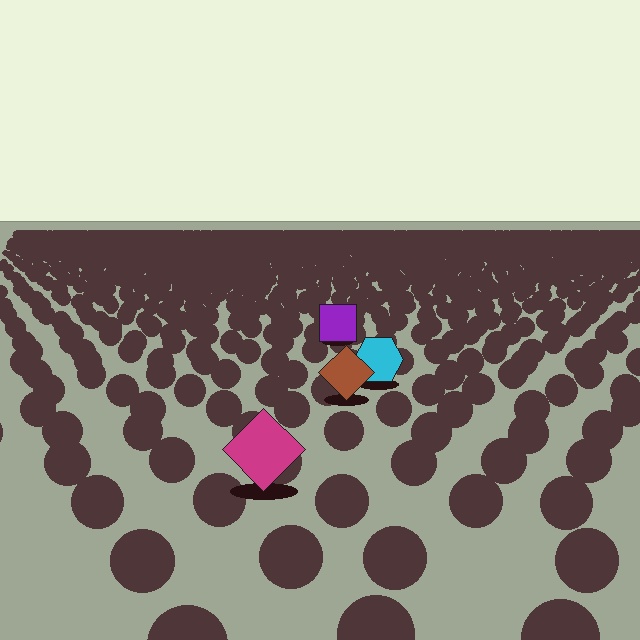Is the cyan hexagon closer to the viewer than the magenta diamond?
No. The magenta diamond is closer — you can tell from the texture gradient: the ground texture is coarser near it.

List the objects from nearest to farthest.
From nearest to farthest: the magenta diamond, the brown diamond, the cyan hexagon, the purple square.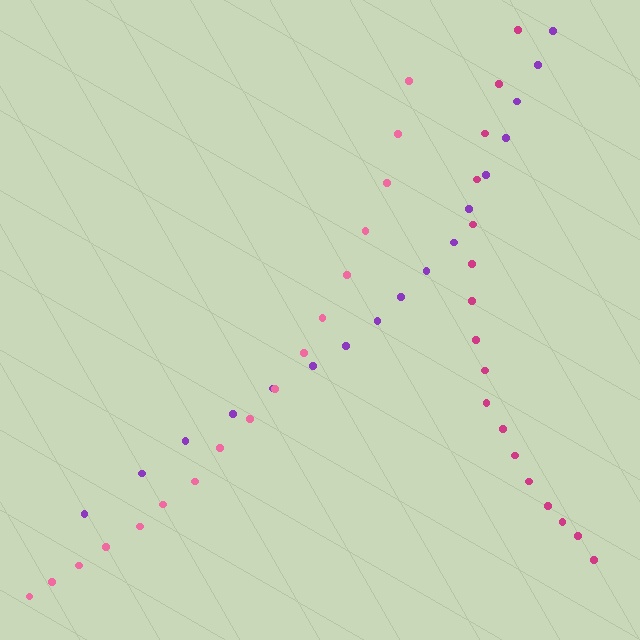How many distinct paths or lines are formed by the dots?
There are 3 distinct paths.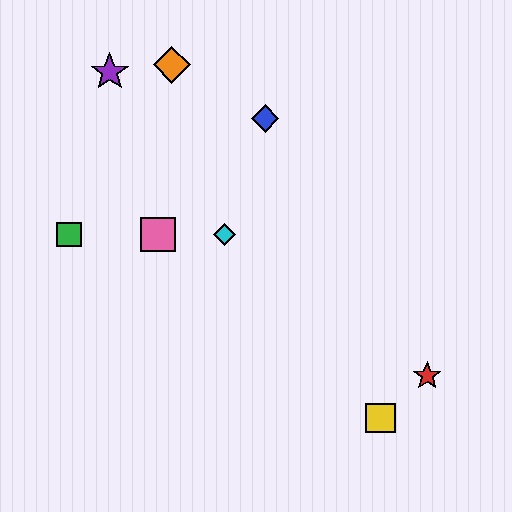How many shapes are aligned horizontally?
3 shapes (the green square, the cyan diamond, the pink square) are aligned horizontally.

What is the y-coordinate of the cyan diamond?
The cyan diamond is at y≈235.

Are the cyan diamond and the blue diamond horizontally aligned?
No, the cyan diamond is at y≈235 and the blue diamond is at y≈119.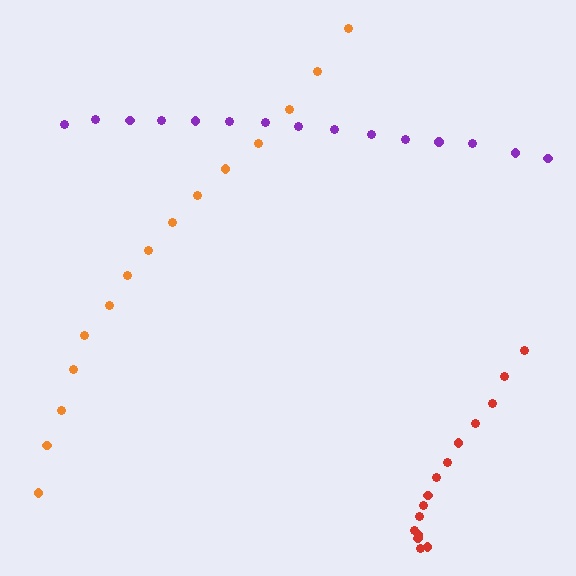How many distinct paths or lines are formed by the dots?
There are 3 distinct paths.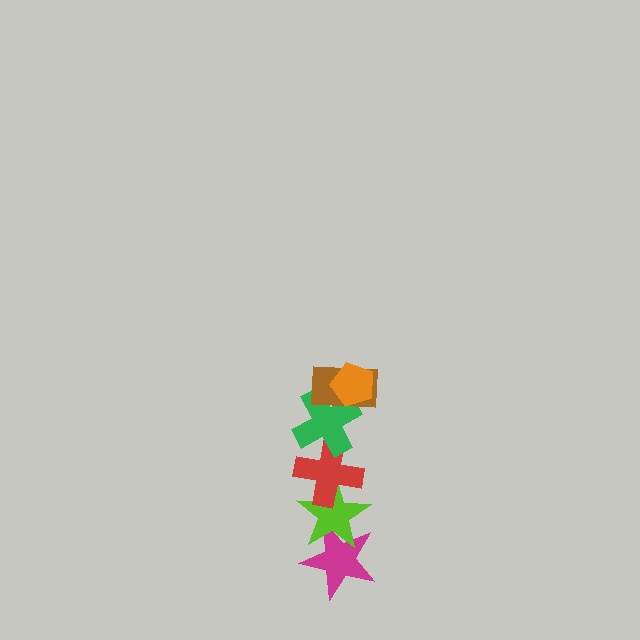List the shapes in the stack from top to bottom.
From top to bottom: the orange pentagon, the brown rectangle, the green cross, the red cross, the lime star, the magenta star.